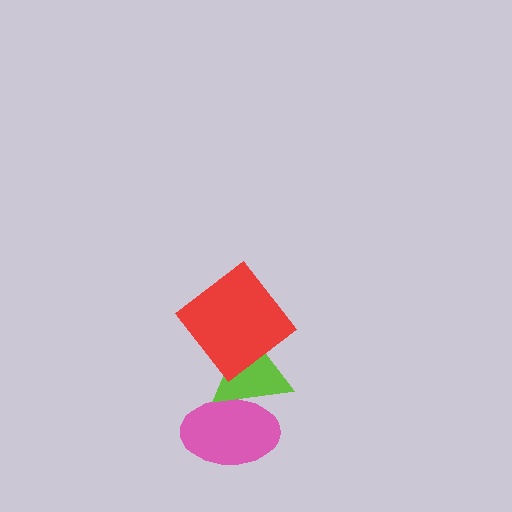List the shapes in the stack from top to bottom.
From top to bottom: the red diamond, the lime triangle, the pink ellipse.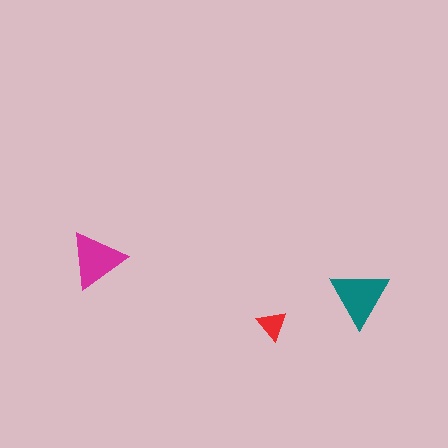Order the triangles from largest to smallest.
the teal one, the magenta one, the red one.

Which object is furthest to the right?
The teal triangle is rightmost.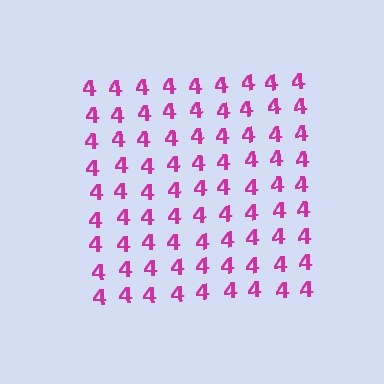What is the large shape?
The large shape is a square.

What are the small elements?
The small elements are digit 4's.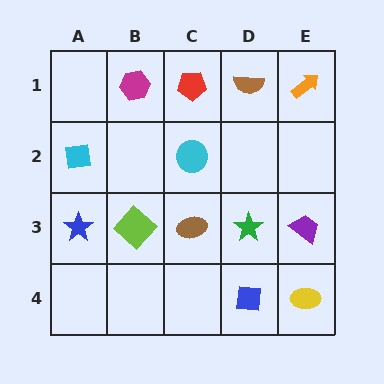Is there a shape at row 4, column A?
No, that cell is empty.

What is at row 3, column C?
A brown ellipse.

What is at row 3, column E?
A purple trapezoid.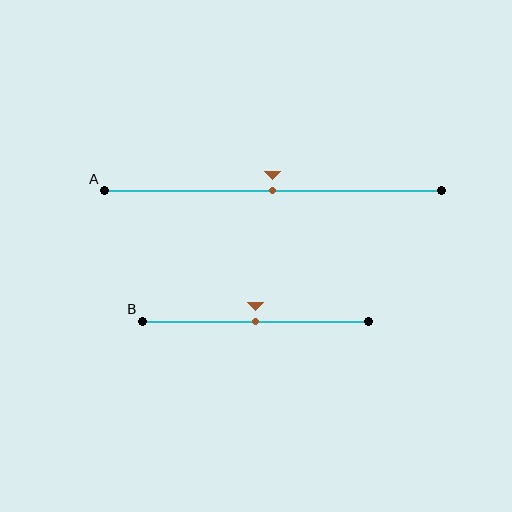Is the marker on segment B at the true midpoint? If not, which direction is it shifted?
Yes, the marker on segment B is at the true midpoint.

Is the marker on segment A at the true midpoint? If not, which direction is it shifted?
Yes, the marker on segment A is at the true midpoint.